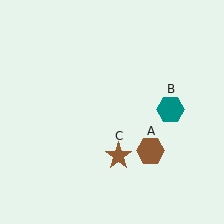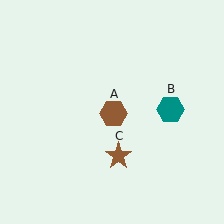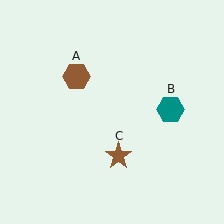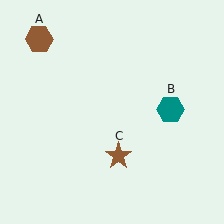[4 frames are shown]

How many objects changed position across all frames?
1 object changed position: brown hexagon (object A).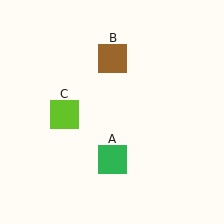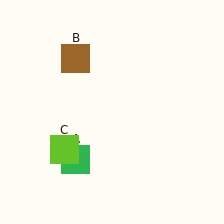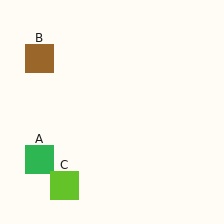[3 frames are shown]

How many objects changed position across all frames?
3 objects changed position: green square (object A), brown square (object B), lime square (object C).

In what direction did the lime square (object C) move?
The lime square (object C) moved down.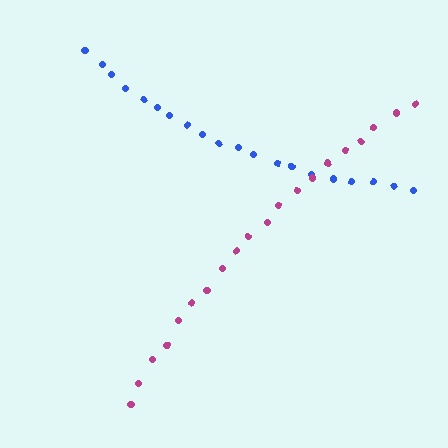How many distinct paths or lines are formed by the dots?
There are 2 distinct paths.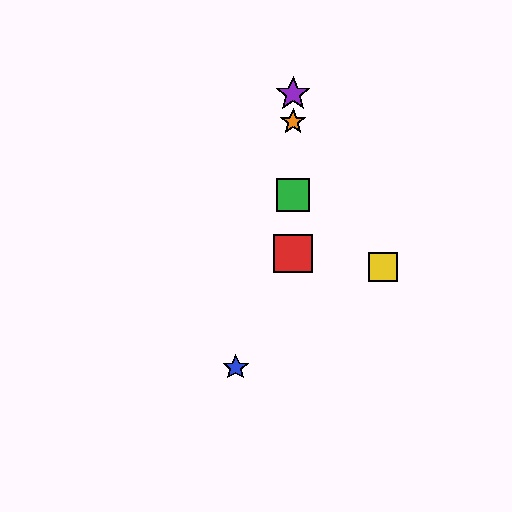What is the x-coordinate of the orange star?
The orange star is at x≈293.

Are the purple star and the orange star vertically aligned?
Yes, both are at x≈293.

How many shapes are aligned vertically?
4 shapes (the red square, the green square, the purple star, the orange star) are aligned vertically.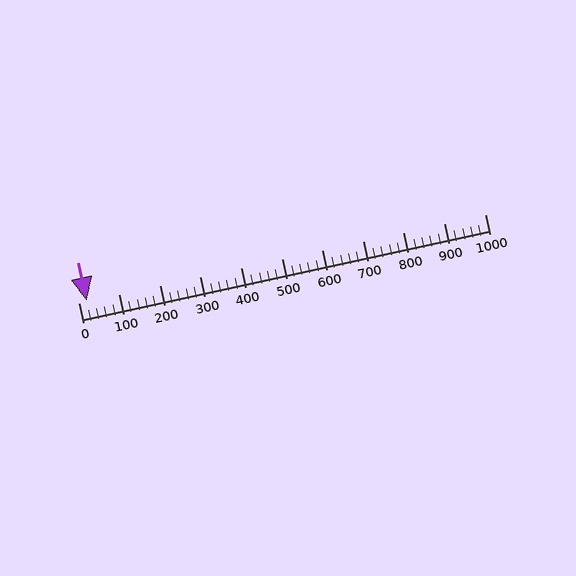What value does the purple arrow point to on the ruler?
The purple arrow points to approximately 20.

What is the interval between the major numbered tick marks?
The major tick marks are spaced 100 units apart.